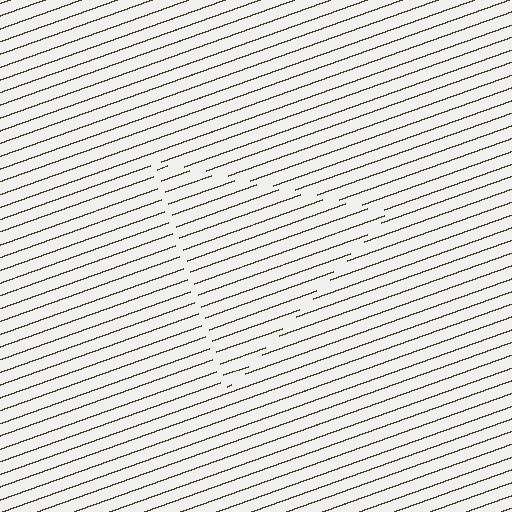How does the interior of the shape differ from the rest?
The interior of the shape contains the same grating, shifted by half a period — the contour is defined by the phase discontinuity where line-ends from the inner and outer gratings abut.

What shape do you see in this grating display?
An illusory triangle. The interior of the shape contains the same grating, shifted by half a period — the contour is defined by the phase discontinuity where line-ends from the inner and outer gratings abut.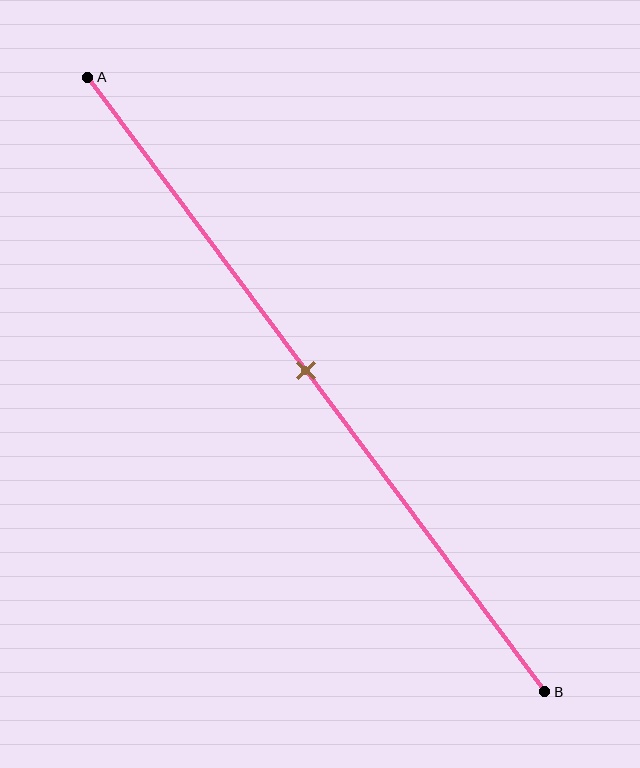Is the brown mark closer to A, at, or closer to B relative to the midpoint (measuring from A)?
The brown mark is approximately at the midpoint of segment AB.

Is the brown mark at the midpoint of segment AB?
Yes, the mark is approximately at the midpoint.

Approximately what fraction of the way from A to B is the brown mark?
The brown mark is approximately 50% of the way from A to B.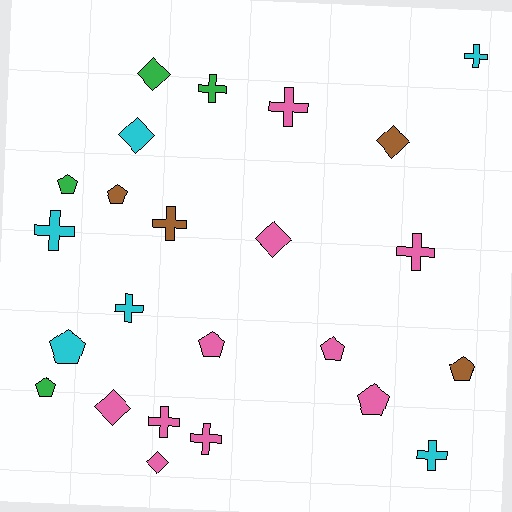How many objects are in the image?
There are 24 objects.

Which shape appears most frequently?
Cross, with 10 objects.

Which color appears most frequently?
Pink, with 10 objects.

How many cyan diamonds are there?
There is 1 cyan diamond.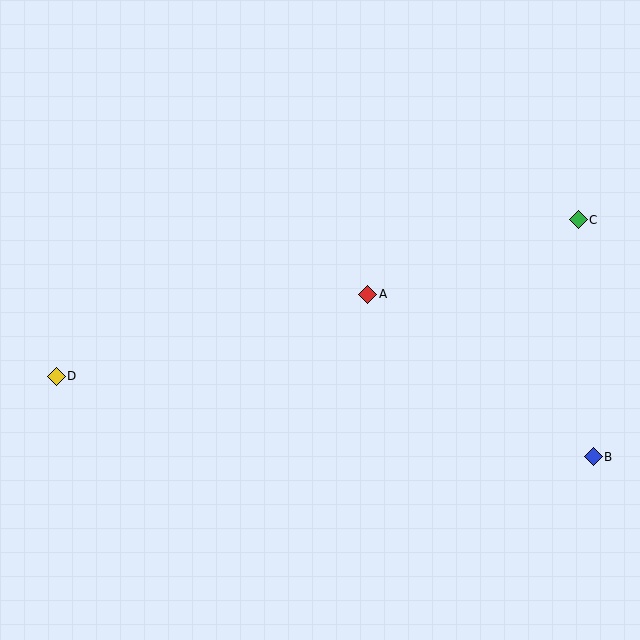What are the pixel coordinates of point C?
Point C is at (578, 220).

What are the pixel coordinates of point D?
Point D is at (56, 376).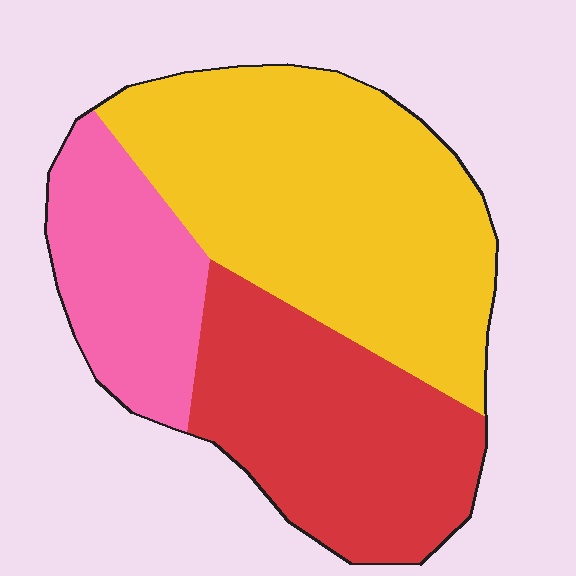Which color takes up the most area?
Yellow, at roughly 50%.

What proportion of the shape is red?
Red covers 32% of the shape.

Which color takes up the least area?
Pink, at roughly 20%.